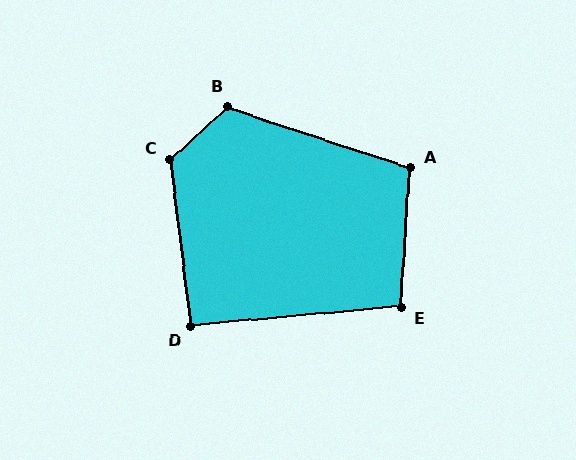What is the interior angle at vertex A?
Approximately 105 degrees (obtuse).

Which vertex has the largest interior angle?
C, at approximately 126 degrees.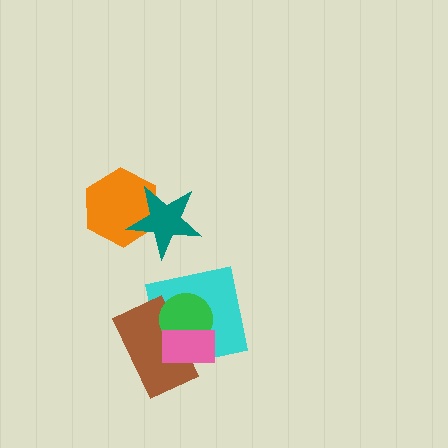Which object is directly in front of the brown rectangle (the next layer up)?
The green circle is directly in front of the brown rectangle.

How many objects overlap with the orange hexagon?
1 object overlaps with the orange hexagon.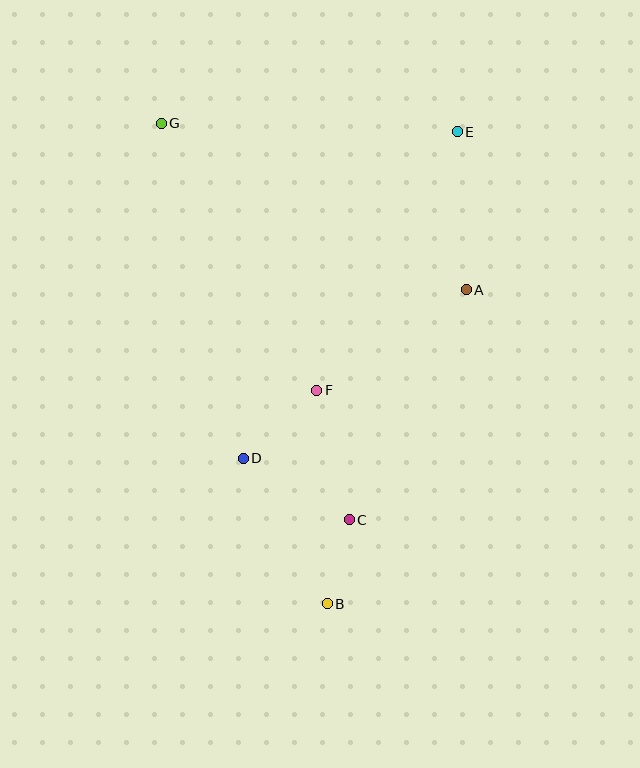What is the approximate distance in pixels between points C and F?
The distance between C and F is approximately 133 pixels.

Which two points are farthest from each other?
Points B and G are farthest from each other.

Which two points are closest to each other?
Points B and C are closest to each other.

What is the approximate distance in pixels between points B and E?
The distance between B and E is approximately 489 pixels.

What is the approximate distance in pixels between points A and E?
The distance between A and E is approximately 158 pixels.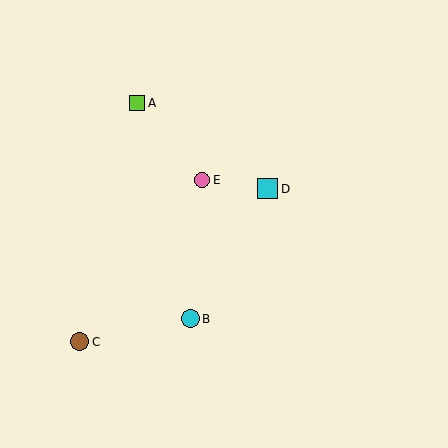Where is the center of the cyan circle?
The center of the cyan circle is at (190, 319).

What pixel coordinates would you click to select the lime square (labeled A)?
Click at (137, 103) to select the lime square A.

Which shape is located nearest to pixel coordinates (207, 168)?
The pink circle (labeled E) at (202, 180) is nearest to that location.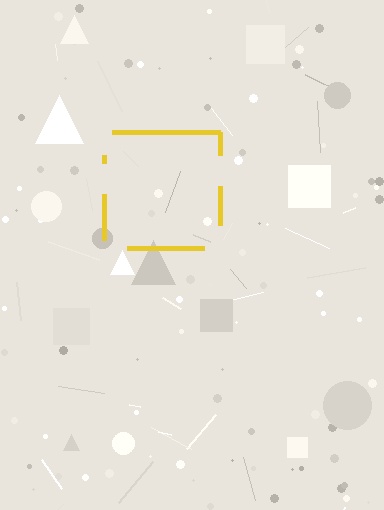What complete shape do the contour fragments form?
The contour fragments form a square.